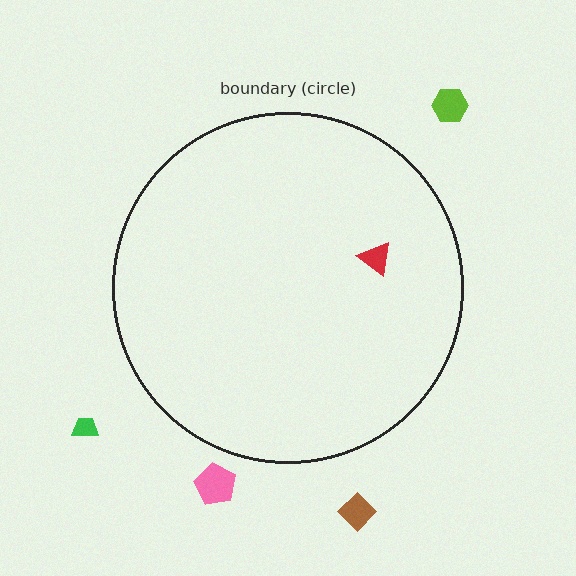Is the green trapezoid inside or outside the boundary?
Outside.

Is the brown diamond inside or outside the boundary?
Outside.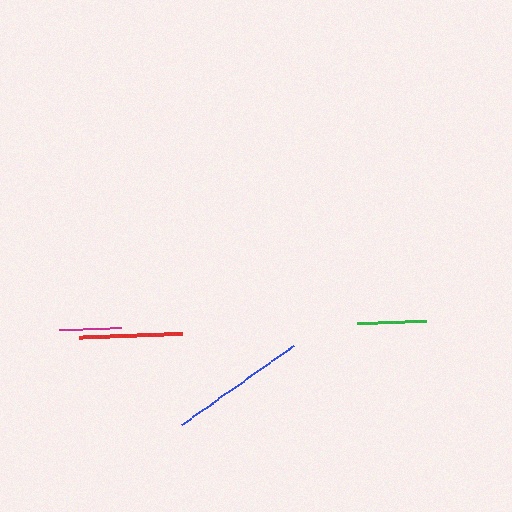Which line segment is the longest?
The blue line is the longest at approximately 137 pixels.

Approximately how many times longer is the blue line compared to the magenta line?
The blue line is approximately 2.2 times the length of the magenta line.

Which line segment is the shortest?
The magenta line is the shortest at approximately 62 pixels.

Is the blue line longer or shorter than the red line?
The blue line is longer than the red line.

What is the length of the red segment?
The red segment is approximately 104 pixels long.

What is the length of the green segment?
The green segment is approximately 69 pixels long.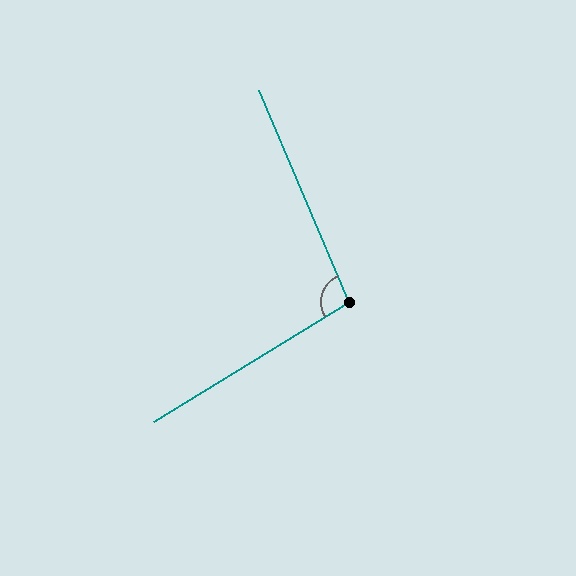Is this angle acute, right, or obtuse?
It is obtuse.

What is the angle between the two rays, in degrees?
Approximately 99 degrees.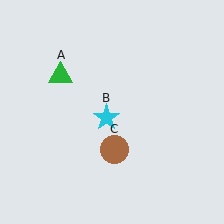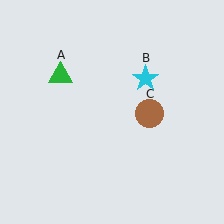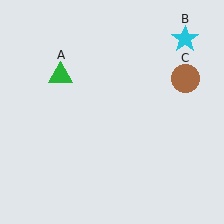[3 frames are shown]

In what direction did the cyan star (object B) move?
The cyan star (object B) moved up and to the right.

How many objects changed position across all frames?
2 objects changed position: cyan star (object B), brown circle (object C).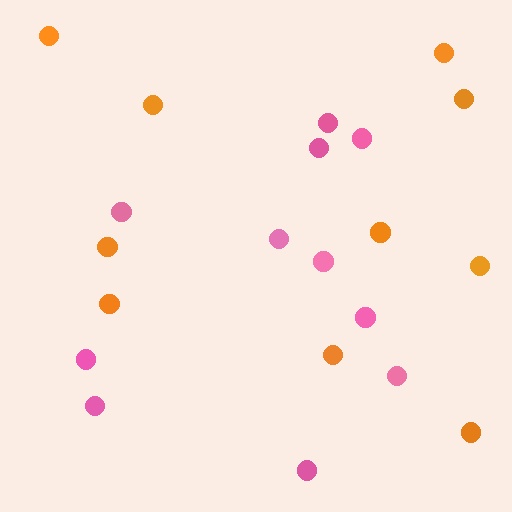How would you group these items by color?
There are 2 groups: one group of pink circles (11) and one group of orange circles (10).